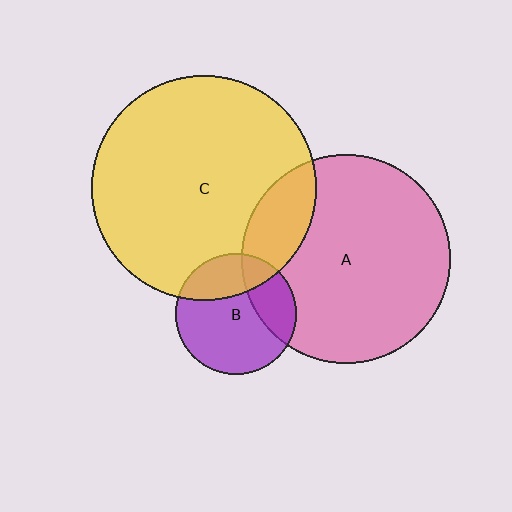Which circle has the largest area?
Circle C (yellow).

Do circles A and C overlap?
Yes.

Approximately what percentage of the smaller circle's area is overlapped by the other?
Approximately 15%.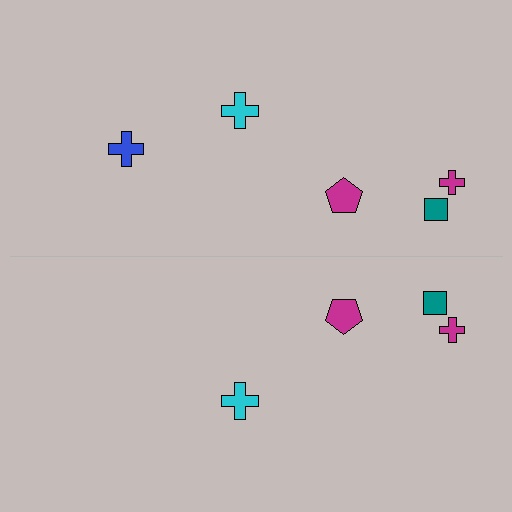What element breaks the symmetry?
A blue cross is missing from the bottom side.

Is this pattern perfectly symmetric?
No, the pattern is not perfectly symmetric. A blue cross is missing from the bottom side.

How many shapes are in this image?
There are 9 shapes in this image.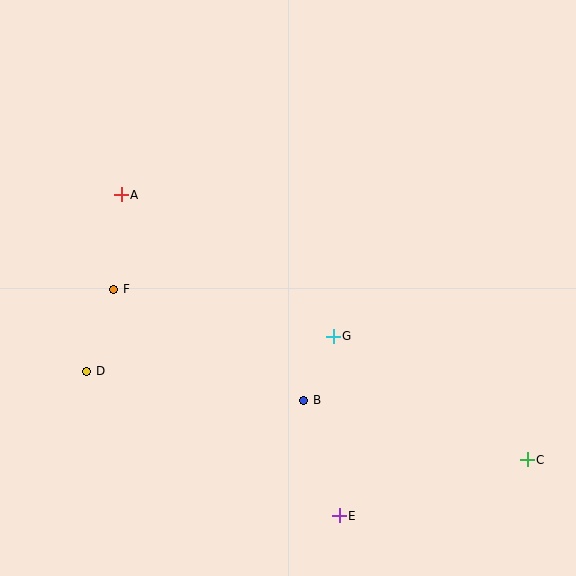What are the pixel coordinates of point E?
Point E is at (339, 516).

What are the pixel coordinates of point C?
Point C is at (527, 460).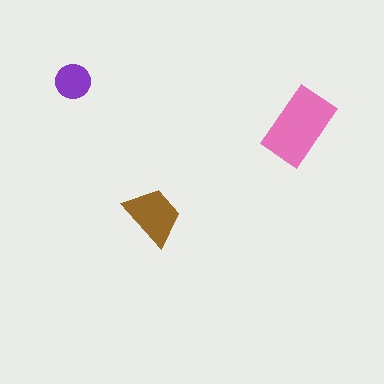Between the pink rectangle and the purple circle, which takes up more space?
The pink rectangle.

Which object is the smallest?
The purple circle.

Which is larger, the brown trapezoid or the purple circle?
The brown trapezoid.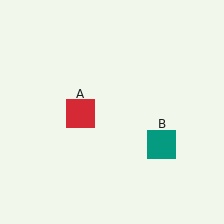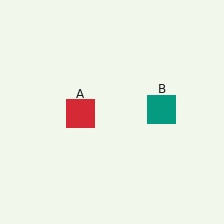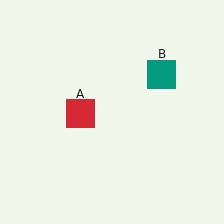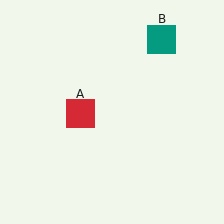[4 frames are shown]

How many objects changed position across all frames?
1 object changed position: teal square (object B).